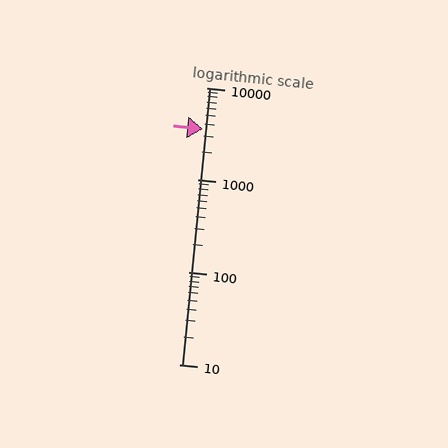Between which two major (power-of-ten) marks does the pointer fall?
The pointer is between 1000 and 10000.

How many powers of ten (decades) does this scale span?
The scale spans 3 decades, from 10 to 10000.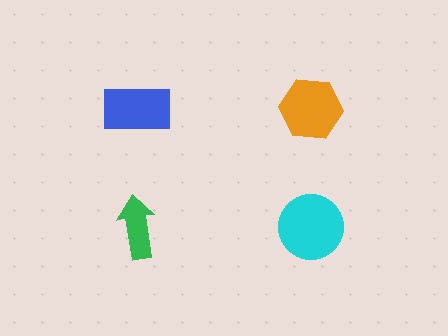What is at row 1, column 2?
An orange hexagon.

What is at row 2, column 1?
A green arrow.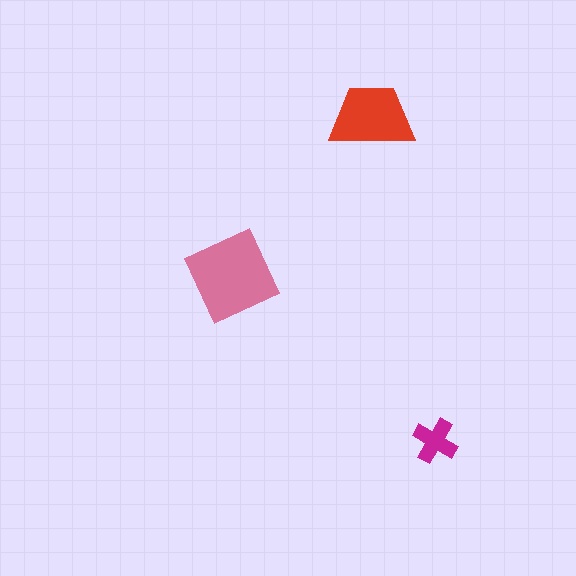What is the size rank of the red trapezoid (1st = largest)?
2nd.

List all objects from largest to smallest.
The pink square, the red trapezoid, the magenta cross.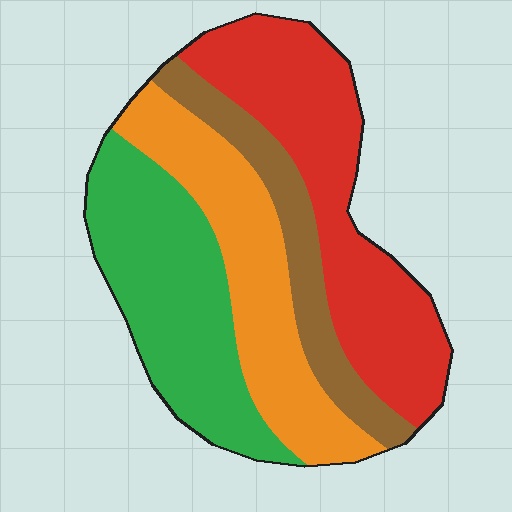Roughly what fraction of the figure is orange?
Orange takes up between a sixth and a third of the figure.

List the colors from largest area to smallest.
From largest to smallest: red, green, orange, brown.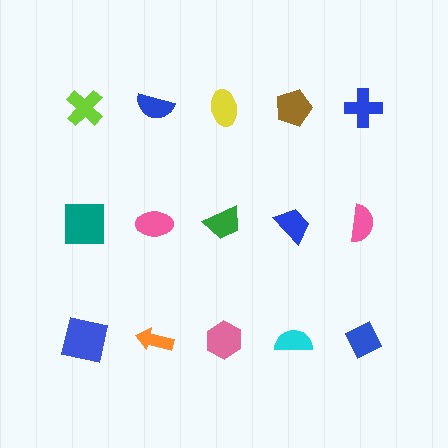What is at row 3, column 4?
A cyan semicircle.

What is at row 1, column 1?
A lime cross.